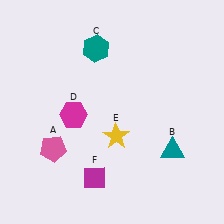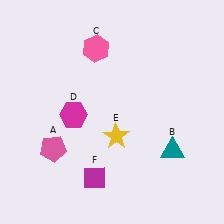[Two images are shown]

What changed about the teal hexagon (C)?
In Image 1, C is teal. In Image 2, it changed to pink.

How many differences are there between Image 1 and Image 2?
There is 1 difference between the two images.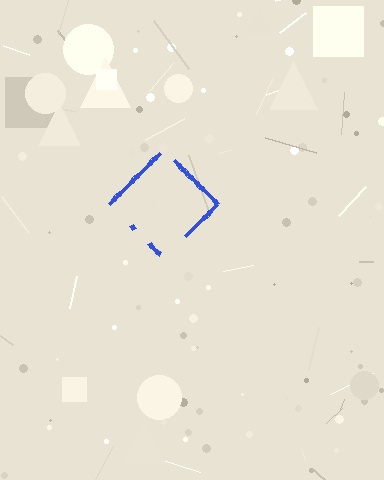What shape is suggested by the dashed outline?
The dashed outline suggests a diamond.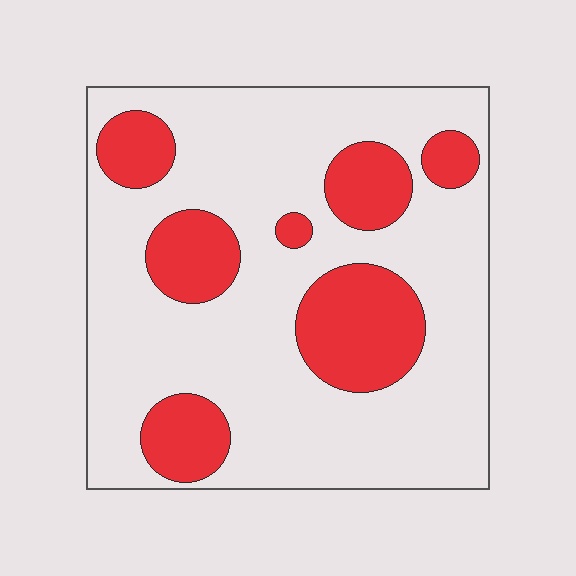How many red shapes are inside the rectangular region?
7.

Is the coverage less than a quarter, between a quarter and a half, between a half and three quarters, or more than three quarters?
Between a quarter and a half.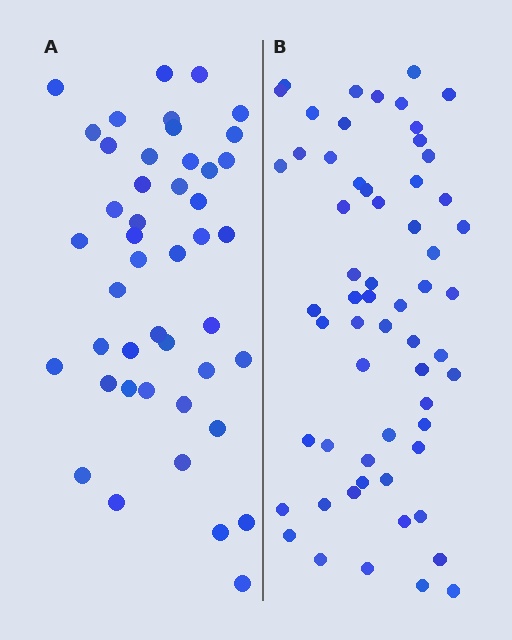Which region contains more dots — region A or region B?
Region B (the right region) has more dots.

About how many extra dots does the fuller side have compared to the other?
Region B has approximately 15 more dots than region A.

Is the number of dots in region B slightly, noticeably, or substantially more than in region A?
Region B has noticeably more, but not dramatically so. The ratio is roughly 1.3 to 1.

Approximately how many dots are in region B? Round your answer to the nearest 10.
About 60 dots.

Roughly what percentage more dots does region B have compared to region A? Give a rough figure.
About 35% more.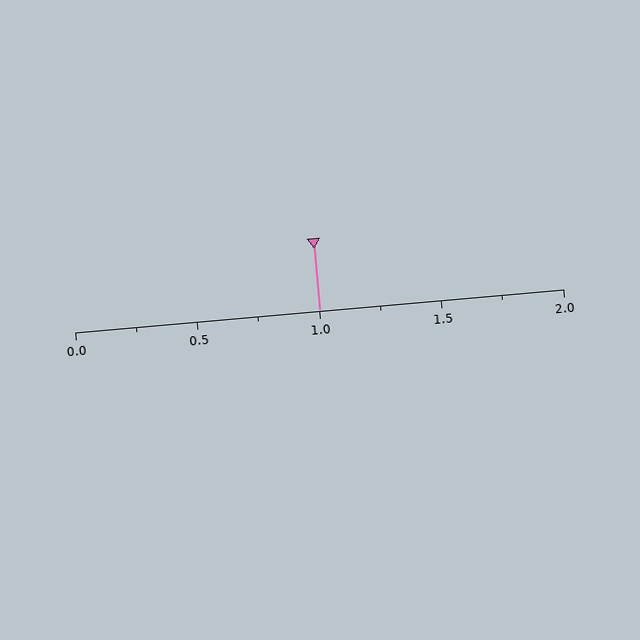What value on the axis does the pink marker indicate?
The marker indicates approximately 1.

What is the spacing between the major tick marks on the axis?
The major ticks are spaced 0.5 apart.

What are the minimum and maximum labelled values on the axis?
The axis runs from 0.0 to 2.0.